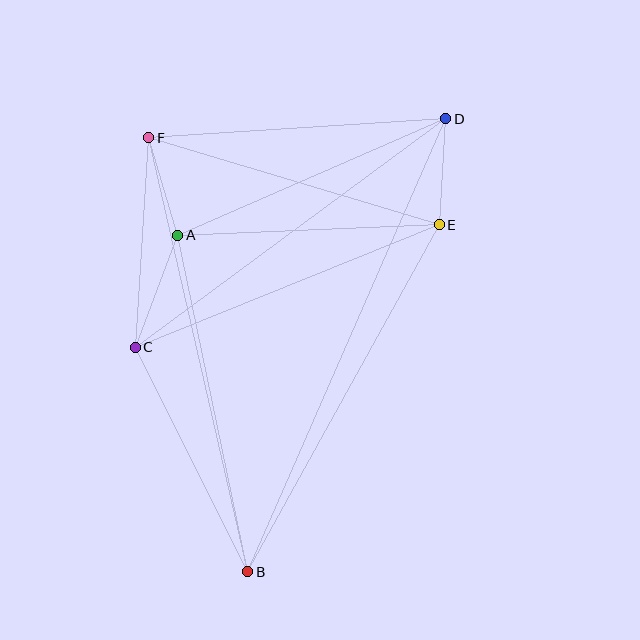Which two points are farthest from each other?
Points B and D are farthest from each other.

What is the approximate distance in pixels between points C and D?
The distance between C and D is approximately 386 pixels.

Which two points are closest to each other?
Points A and F are closest to each other.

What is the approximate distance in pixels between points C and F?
The distance between C and F is approximately 210 pixels.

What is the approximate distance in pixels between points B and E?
The distance between B and E is approximately 396 pixels.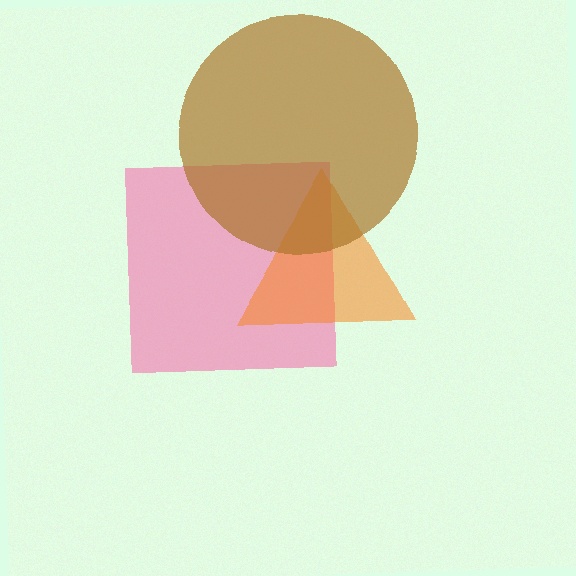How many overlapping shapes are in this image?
There are 3 overlapping shapes in the image.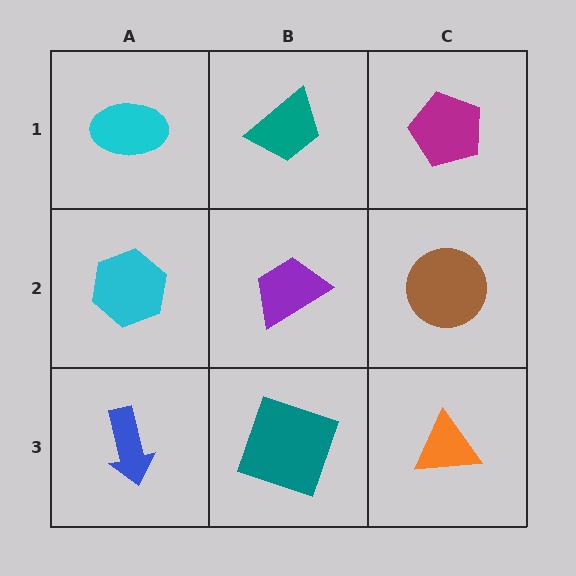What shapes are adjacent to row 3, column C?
A brown circle (row 2, column C), a teal square (row 3, column B).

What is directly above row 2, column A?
A cyan ellipse.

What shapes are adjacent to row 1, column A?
A cyan hexagon (row 2, column A), a teal trapezoid (row 1, column B).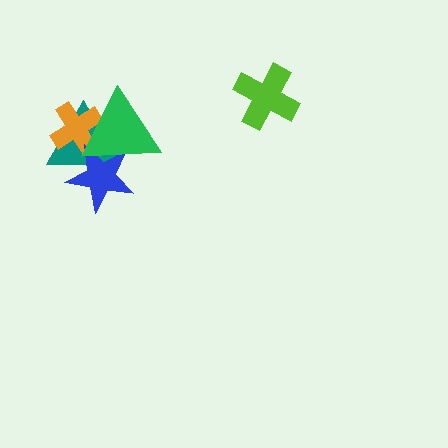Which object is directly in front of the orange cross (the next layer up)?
The blue star is directly in front of the orange cross.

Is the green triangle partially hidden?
No, no other shape covers it.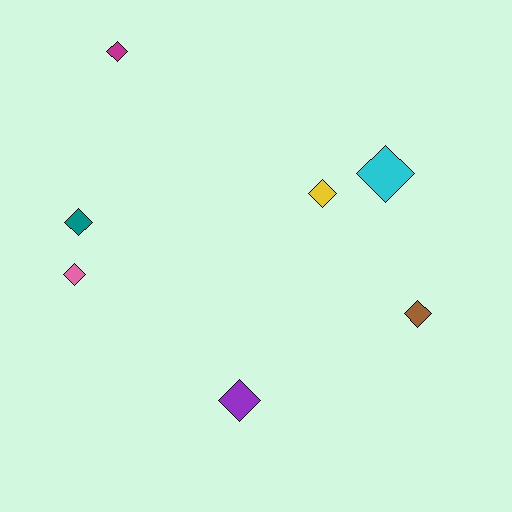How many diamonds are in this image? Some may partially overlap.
There are 7 diamonds.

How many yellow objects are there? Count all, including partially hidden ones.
There is 1 yellow object.